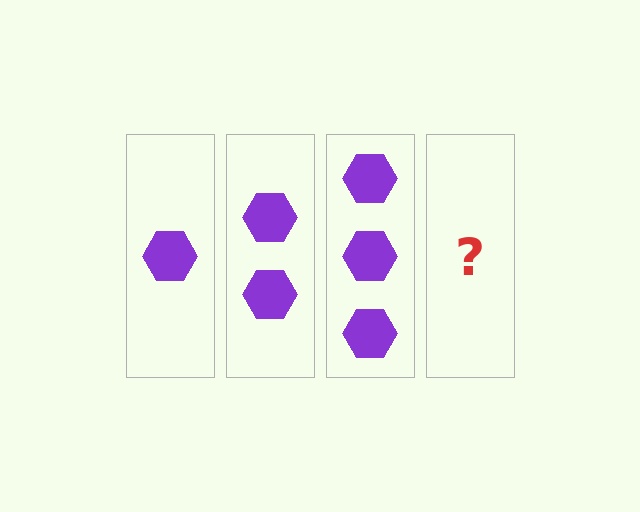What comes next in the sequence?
The next element should be 4 hexagons.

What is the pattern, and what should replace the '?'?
The pattern is that each step adds one more hexagon. The '?' should be 4 hexagons.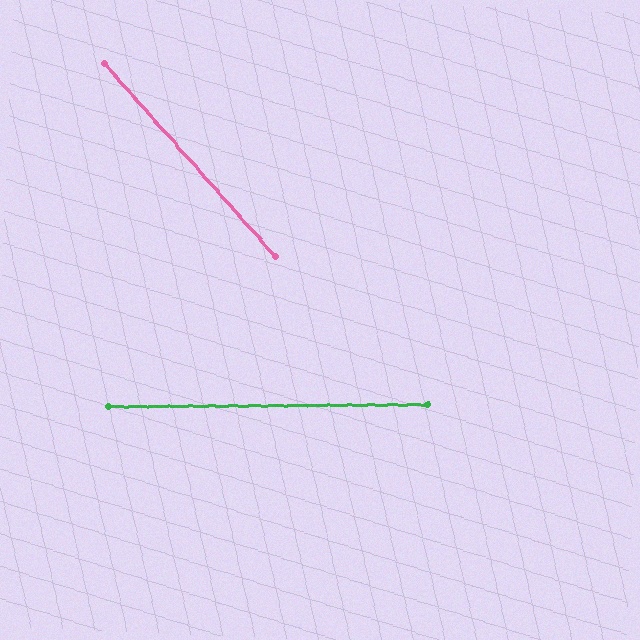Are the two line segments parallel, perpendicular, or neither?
Neither parallel nor perpendicular — they differ by about 49°.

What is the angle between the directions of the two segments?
Approximately 49 degrees.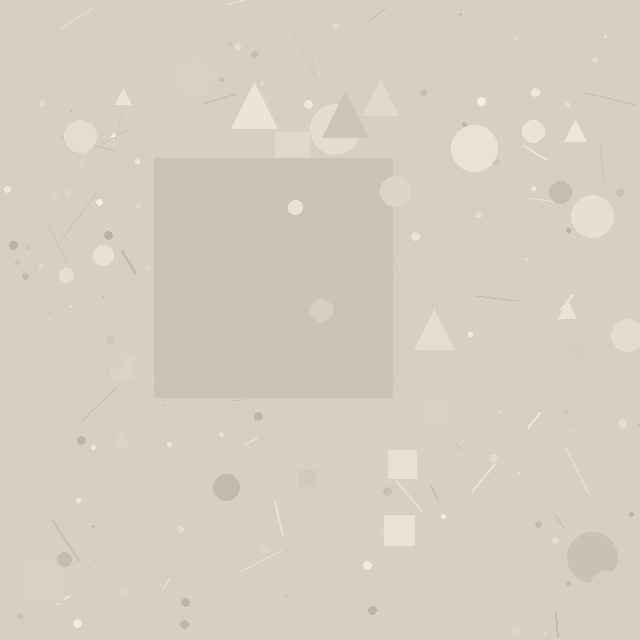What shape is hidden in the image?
A square is hidden in the image.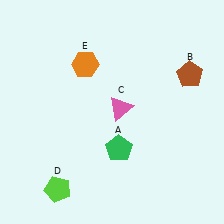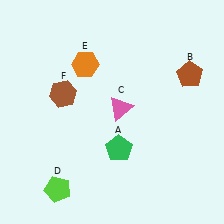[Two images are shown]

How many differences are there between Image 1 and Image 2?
There is 1 difference between the two images.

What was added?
A brown hexagon (F) was added in Image 2.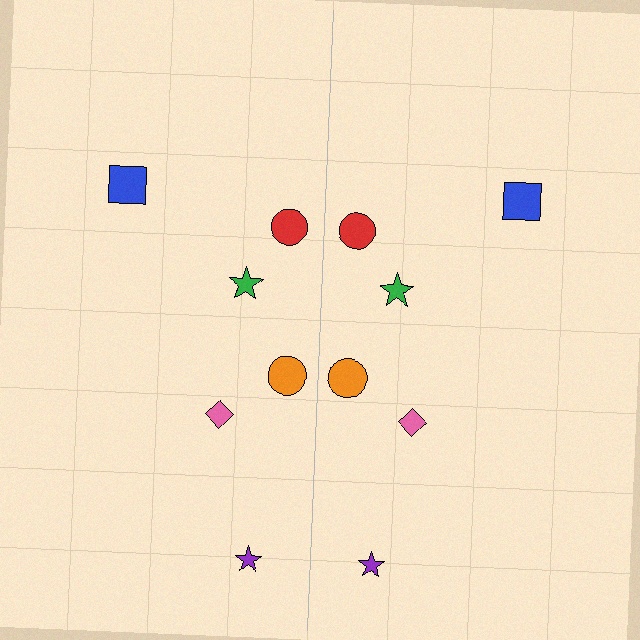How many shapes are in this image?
There are 12 shapes in this image.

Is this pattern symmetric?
Yes, this pattern has bilateral (reflection) symmetry.